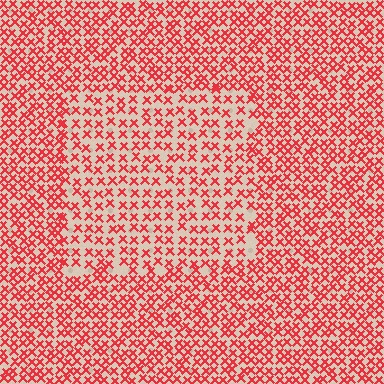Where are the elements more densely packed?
The elements are more densely packed outside the rectangle boundary.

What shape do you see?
I see a rectangle.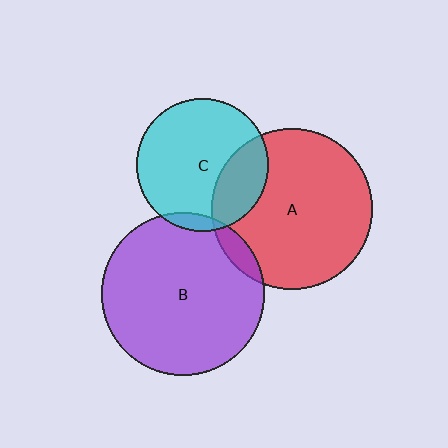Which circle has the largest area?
Circle B (purple).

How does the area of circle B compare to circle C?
Approximately 1.5 times.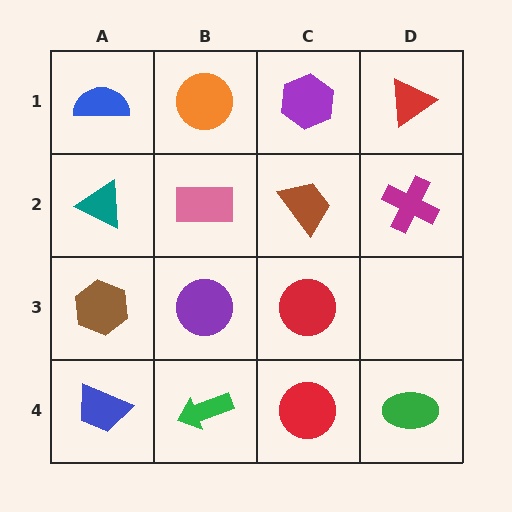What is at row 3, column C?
A red circle.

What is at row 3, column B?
A purple circle.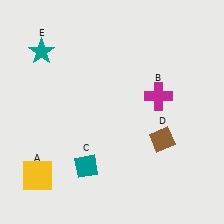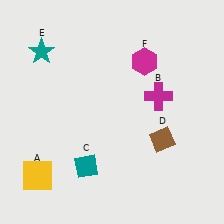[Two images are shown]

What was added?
A magenta hexagon (F) was added in Image 2.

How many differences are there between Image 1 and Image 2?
There is 1 difference between the two images.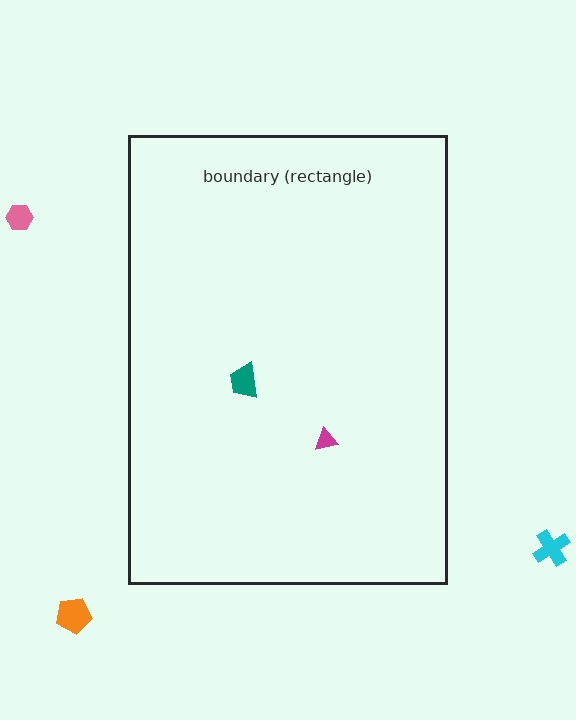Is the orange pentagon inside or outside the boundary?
Outside.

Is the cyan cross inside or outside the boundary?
Outside.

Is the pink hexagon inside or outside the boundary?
Outside.